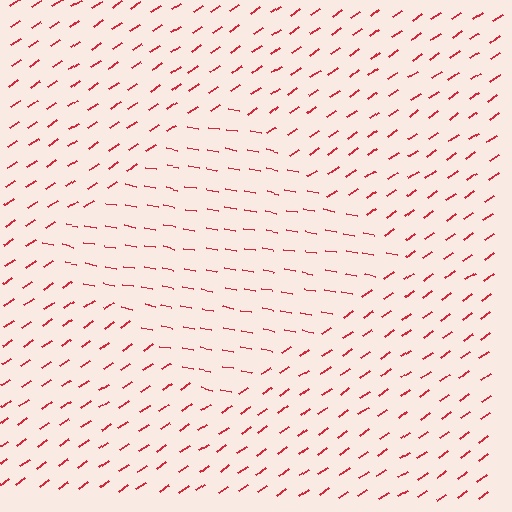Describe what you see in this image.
The image is filled with small red line segments. A diamond region in the image has lines oriented differently from the surrounding lines, creating a visible texture boundary.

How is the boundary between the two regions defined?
The boundary is defined purely by a change in line orientation (approximately 45 degrees difference). All lines are the same color and thickness.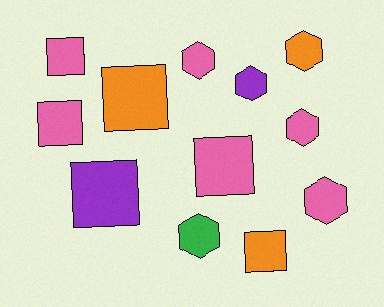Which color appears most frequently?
Pink, with 6 objects.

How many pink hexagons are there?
There are 3 pink hexagons.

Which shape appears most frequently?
Square, with 6 objects.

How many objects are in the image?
There are 12 objects.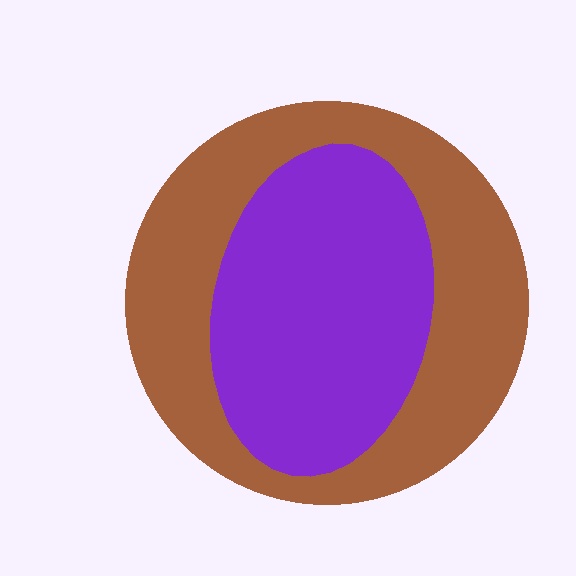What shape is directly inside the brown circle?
The purple ellipse.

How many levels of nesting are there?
2.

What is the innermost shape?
The purple ellipse.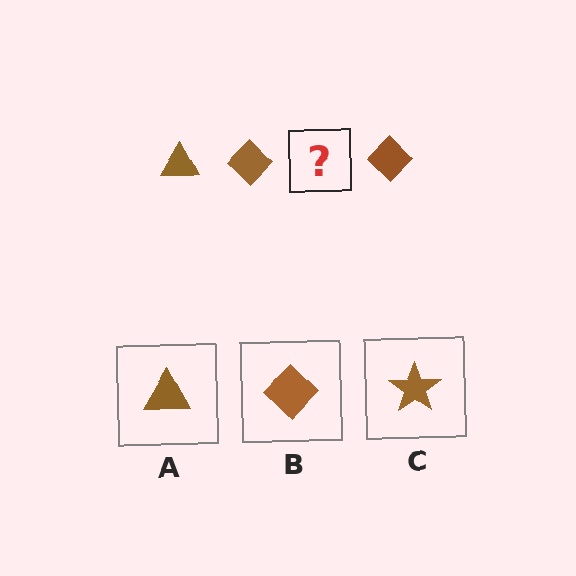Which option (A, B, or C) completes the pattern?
A.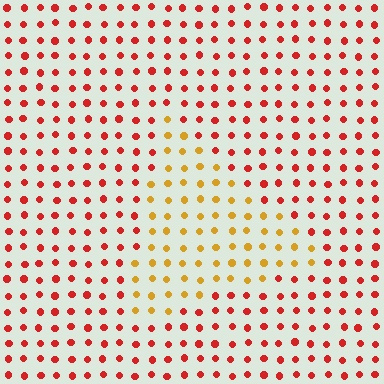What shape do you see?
I see a triangle.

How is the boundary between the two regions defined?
The boundary is defined purely by a slight shift in hue (about 43 degrees). Spacing, size, and orientation are identical on both sides.